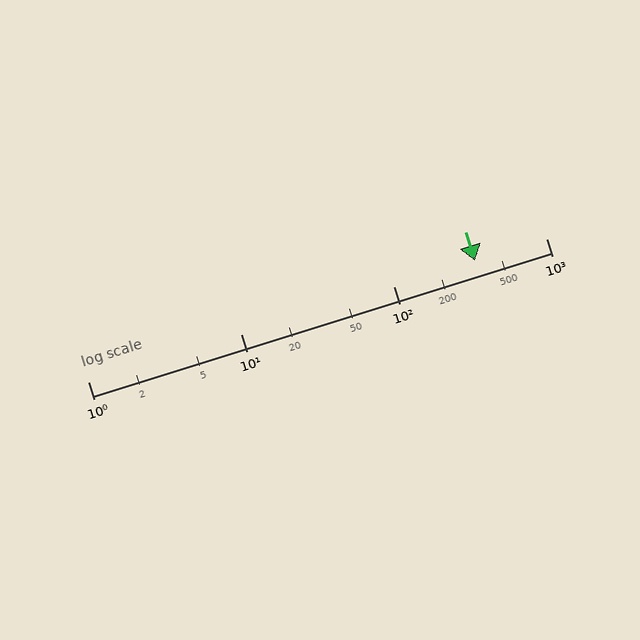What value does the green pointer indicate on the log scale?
The pointer indicates approximately 340.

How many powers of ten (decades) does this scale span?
The scale spans 3 decades, from 1 to 1000.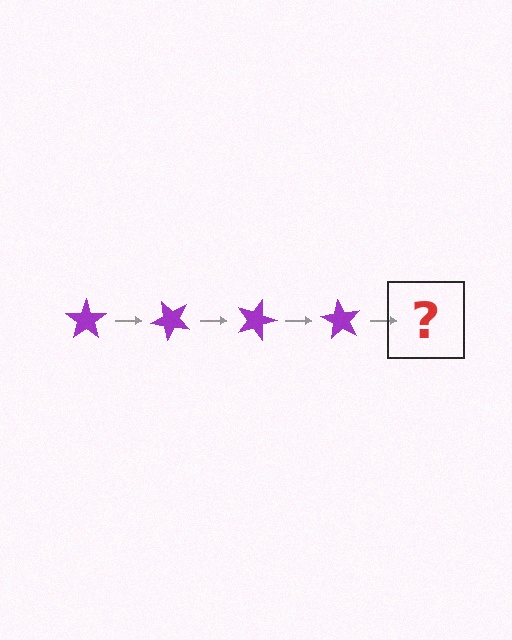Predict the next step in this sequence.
The next step is a purple star rotated 180 degrees.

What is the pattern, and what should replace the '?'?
The pattern is that the star rotates 45 degrees each step. The '?' should be a purple star rotated 180 degrees.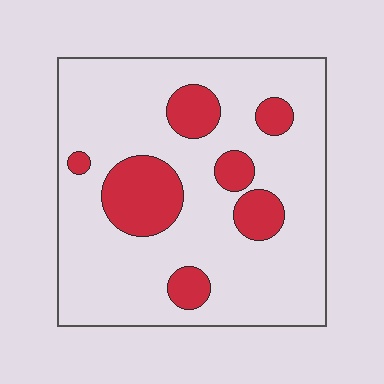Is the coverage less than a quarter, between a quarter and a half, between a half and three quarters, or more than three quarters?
Less than a quarter.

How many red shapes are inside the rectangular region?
7.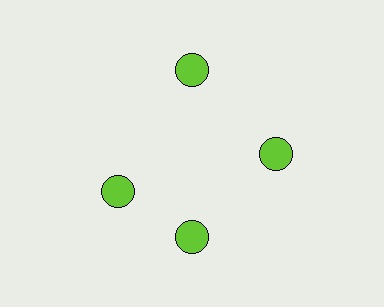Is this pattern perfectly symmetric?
No. The 4 lime circles are arranged in a ring, but one element near the 9 o'clock position is rotated out of alignment along the ring, breaking the 4-fold rotational symmetry.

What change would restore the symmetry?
The symmetry would be restored by rotating it back into even spacing with its neighbors so that all 4 circles sit at equal angles and equal distance from the center.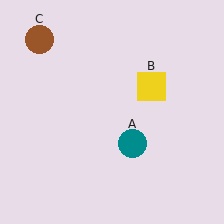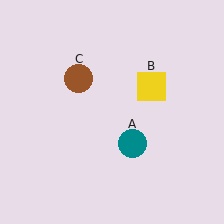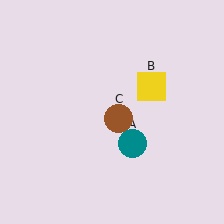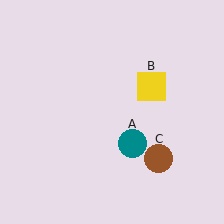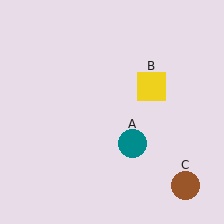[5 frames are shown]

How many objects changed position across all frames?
1 object changed position: brown circle (object C).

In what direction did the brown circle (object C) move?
The brown circle (object C) moved down and to the right.